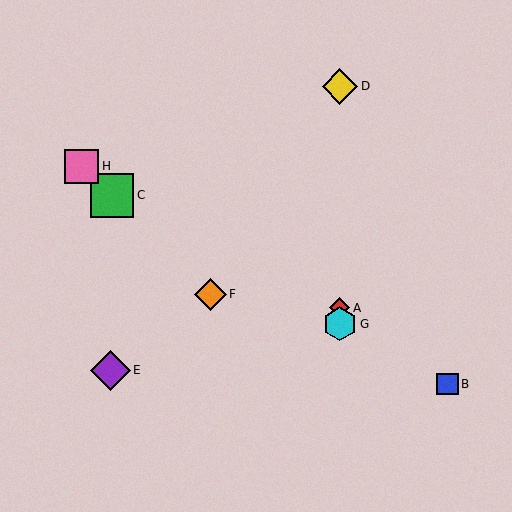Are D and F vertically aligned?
No, D is at x≈340 and F is at x≈210.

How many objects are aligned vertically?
3 objects (A, D, G) are aligned vertically.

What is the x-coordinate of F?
Object F is at x≈210.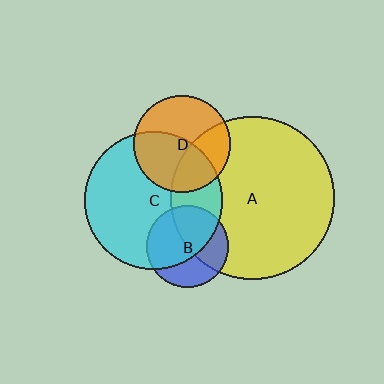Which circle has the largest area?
Circle A (yellow).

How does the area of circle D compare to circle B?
Approximately 1.4 times.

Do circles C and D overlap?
Yes.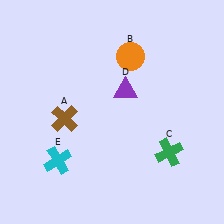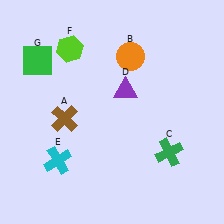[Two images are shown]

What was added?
A lime hexagon (F), a green square (G) were added in Image 2.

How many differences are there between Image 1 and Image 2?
There are 2 differences between the two images.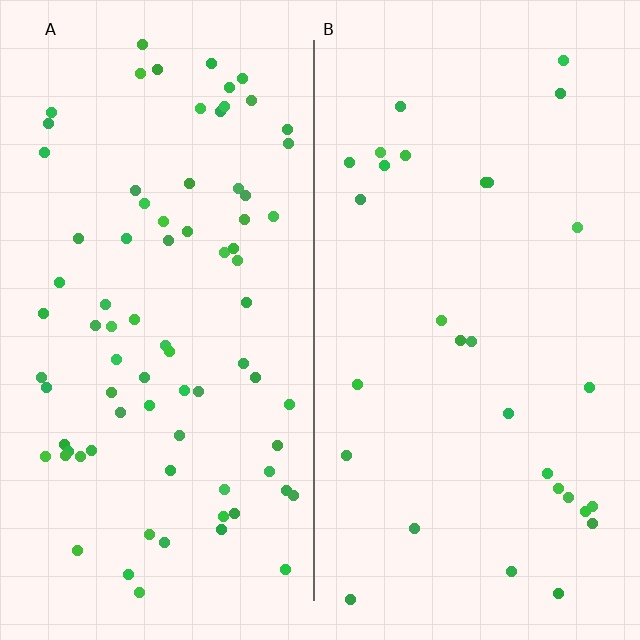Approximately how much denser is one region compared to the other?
Approximately 2.7× — region A over region B.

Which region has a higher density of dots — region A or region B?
A (the left).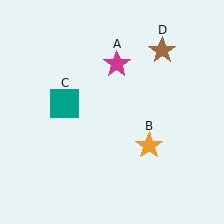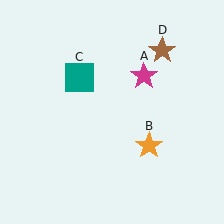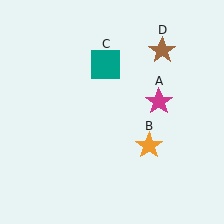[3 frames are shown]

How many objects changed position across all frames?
2 objects changed position: magenta star (object A), teal square (object C).